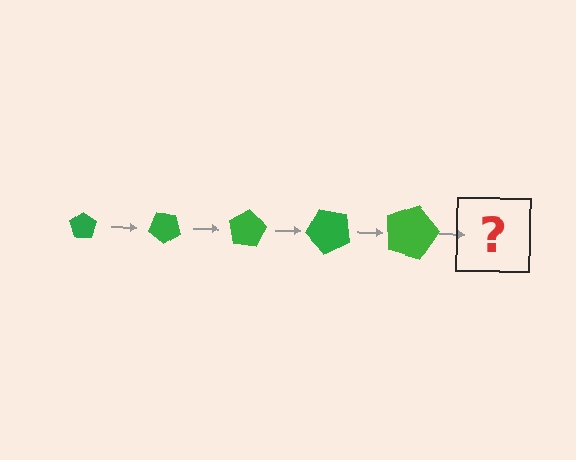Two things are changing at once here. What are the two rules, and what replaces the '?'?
The two rules are that the pentagon grows larger each step and it rotates 40 degrees each step. The '?' should be a pentagon, larger than the previous one and rotated 200 degrees from the start.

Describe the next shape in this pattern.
It should be a pentagon, larger than the previous one and rotated 200 degrees from the start.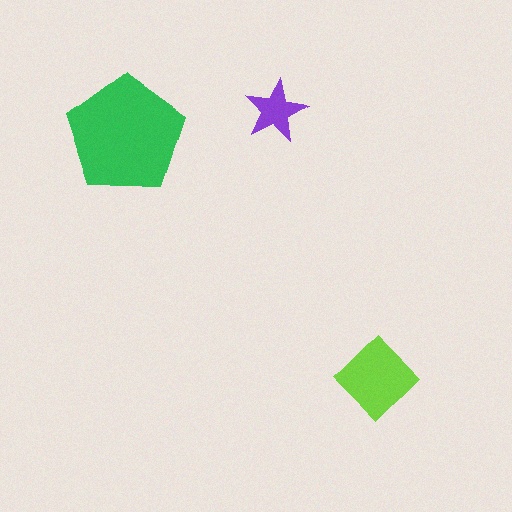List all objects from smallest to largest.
The purple star, the lime diamond, the green pentagon.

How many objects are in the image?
There are 3 objects in the image.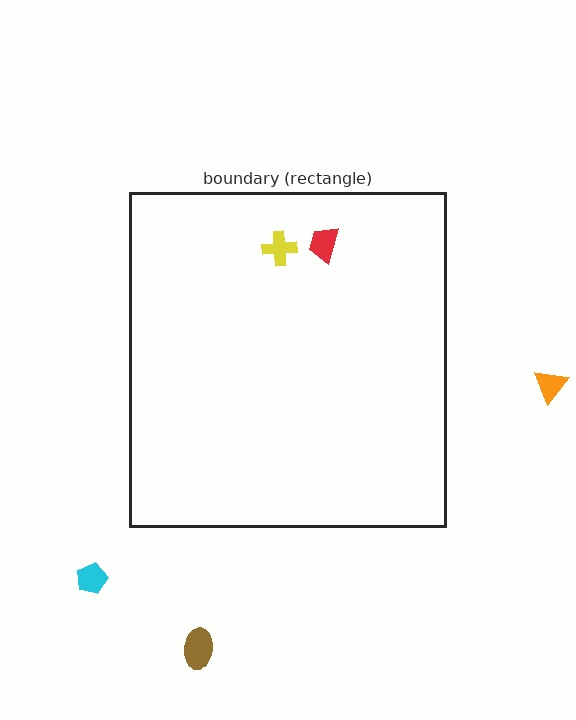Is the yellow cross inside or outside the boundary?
Inside.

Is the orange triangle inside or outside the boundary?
Outside.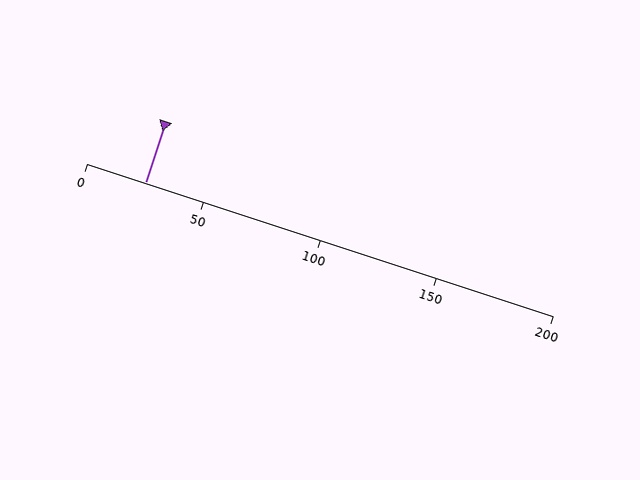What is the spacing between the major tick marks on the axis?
The major ticks are spaced 50 apart.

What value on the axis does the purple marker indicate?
The marker indicates approximately 25.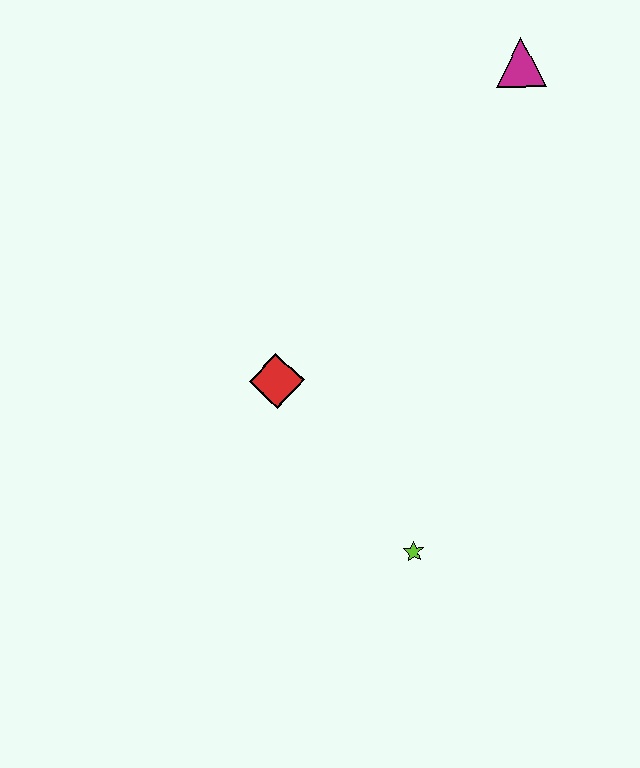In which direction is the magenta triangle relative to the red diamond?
The magenta triangle is above the red diamond.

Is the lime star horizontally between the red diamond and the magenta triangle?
Yes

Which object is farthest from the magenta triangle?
The lime star is farthest from the magenta triangle.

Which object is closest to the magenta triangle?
The red diamond is closest to the magenta triangle.